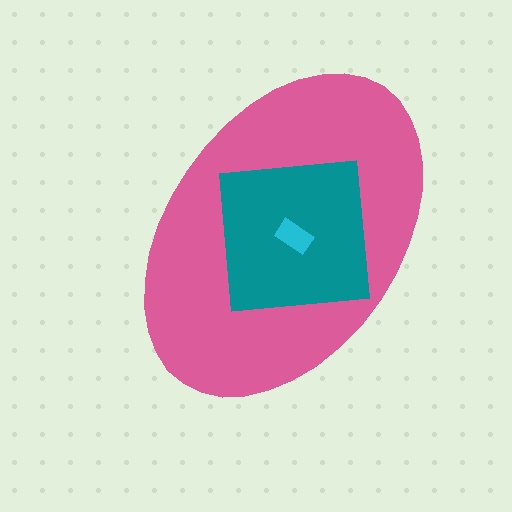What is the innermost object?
The cyan rectangle.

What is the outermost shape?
The pink ellipse.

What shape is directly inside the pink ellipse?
The teal square.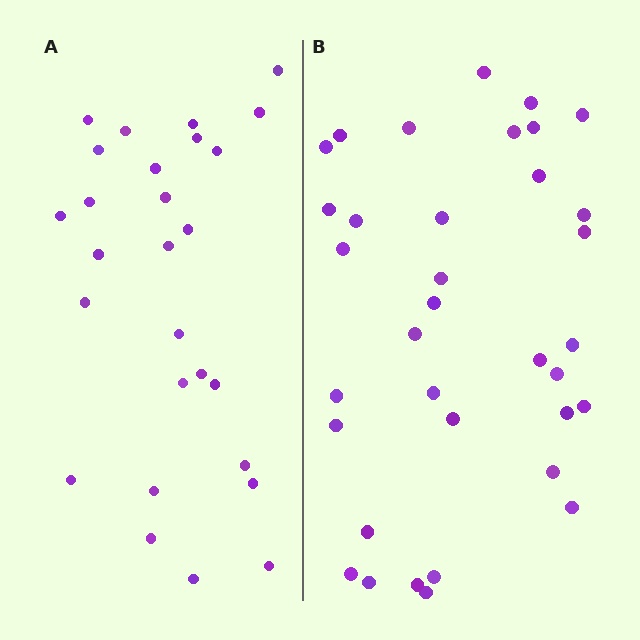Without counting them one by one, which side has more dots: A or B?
Region B (the right region) has more dots.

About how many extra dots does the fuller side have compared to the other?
Region B has roughly 8 or so more dots than region A.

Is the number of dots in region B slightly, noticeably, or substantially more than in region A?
Region B has noticeably more, but not dramatically so. The ratio is roughly 1.3 to 1.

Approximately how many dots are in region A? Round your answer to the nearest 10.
About 30 dots. (The exact count is 27, which rounds to 30.)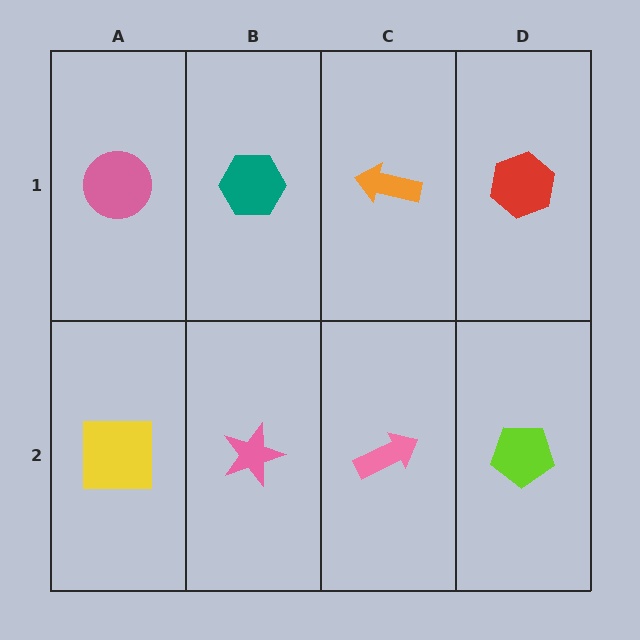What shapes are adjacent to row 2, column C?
An orange arrow (row 1, column C), a pink star (row 2, column B), a lime pentagon (row 2, column D).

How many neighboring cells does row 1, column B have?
3.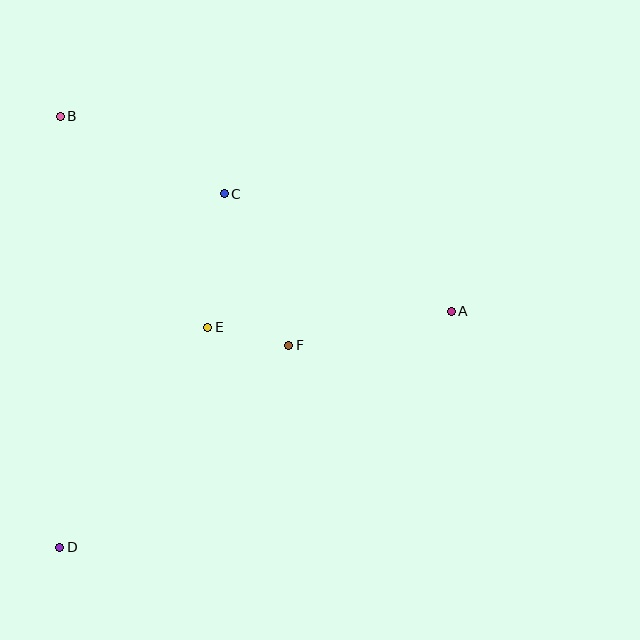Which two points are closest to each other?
Points E and F are closest to each other.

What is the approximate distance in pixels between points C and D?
The distance between C and D is approximately 390 pixels.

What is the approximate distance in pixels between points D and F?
The distance between D and F is approximately 306 pixels.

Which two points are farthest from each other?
Points A and D are farthest from each other.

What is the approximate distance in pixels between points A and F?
The distance between A and F is approximately 166 pixels.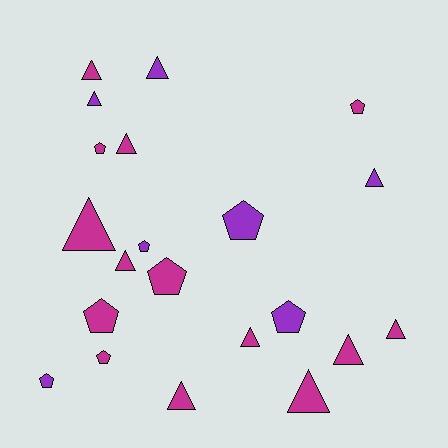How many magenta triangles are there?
There are 9 magenta triangles.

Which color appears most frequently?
Magenta, with 14 objects.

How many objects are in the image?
There are 21 objects.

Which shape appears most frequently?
Triangle, with 12 objects.